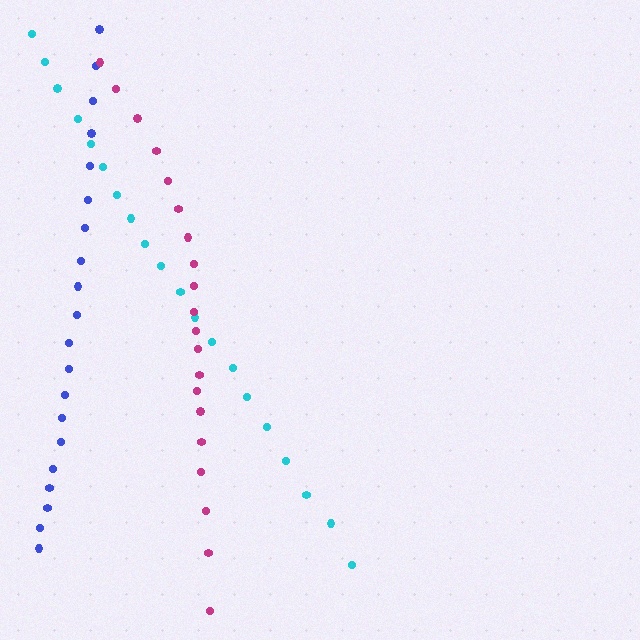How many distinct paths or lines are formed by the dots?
There are 3 distinct paths.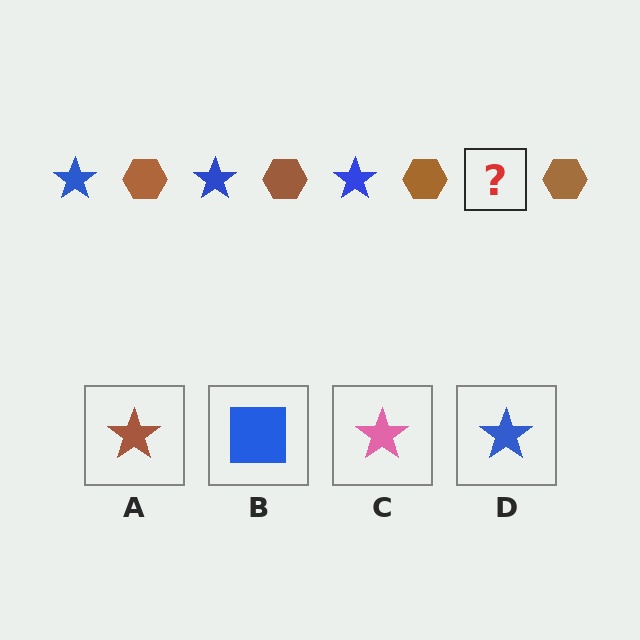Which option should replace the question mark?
Option D.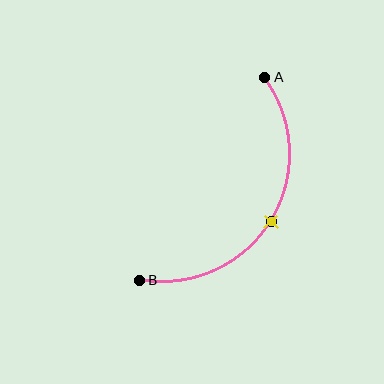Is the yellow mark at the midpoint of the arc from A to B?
Yes. The yellow mark lies on the arc at equal arc-length from both A and B — it is the arc midpoint.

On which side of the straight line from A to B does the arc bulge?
The arc bulges to the right of the straight line connecting A and B.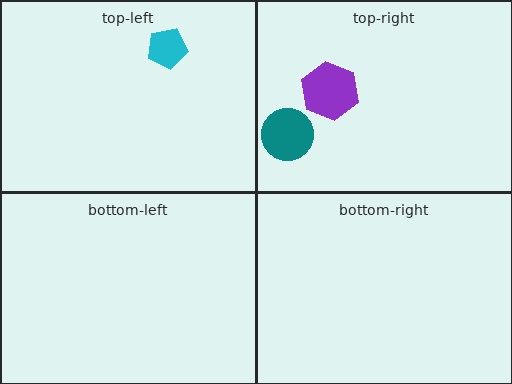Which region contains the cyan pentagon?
The top-left region.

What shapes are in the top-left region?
The cyan pentagon.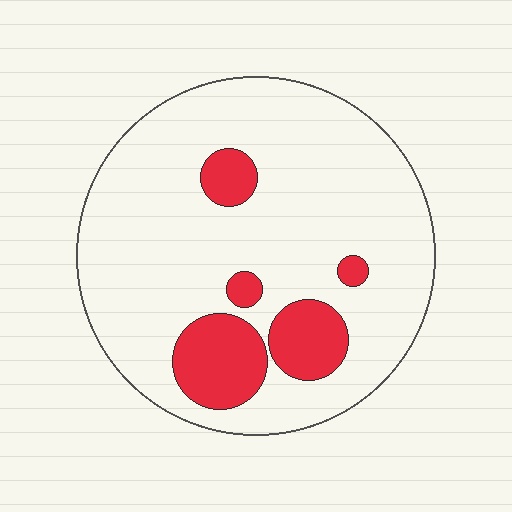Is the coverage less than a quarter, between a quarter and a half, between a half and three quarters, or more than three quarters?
Less than a quarter.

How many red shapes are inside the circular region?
5.